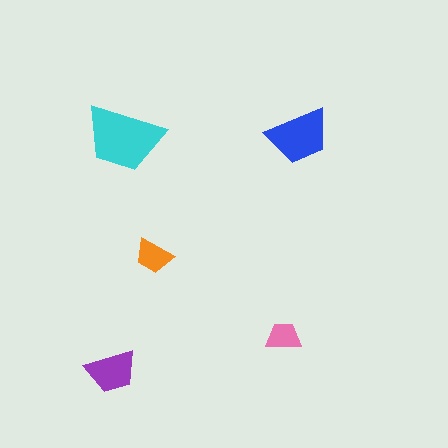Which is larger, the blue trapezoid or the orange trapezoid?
The blue one.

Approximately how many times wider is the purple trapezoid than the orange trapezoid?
About 1.5 times wider.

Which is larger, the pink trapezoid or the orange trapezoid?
The orange one.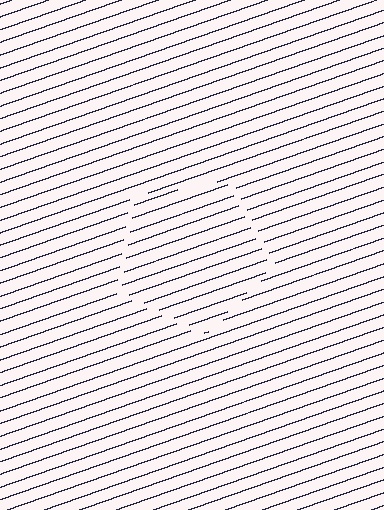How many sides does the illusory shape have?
5 sides — the line-ends trace a pentagon.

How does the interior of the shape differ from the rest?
The interior of the shape contains the same grating, shifted by half a period — the contour is defined by the phase discontinuity where line-ends from the inner and outer gratings abut.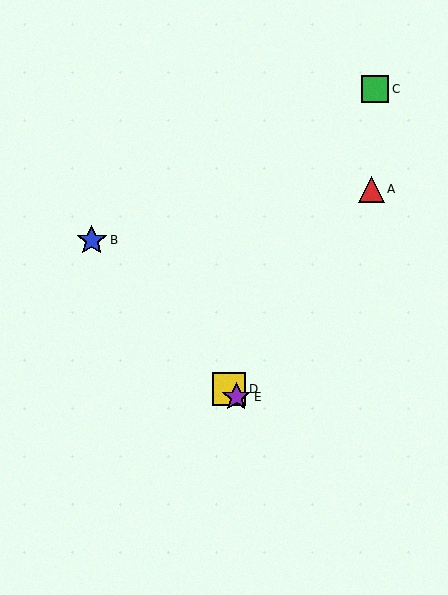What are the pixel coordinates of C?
Object C is at (375, 89).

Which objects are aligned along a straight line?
Objects B, D, E are aligned along a straight line.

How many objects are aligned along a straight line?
3 objects (B, D, E) are aligned along a straight line.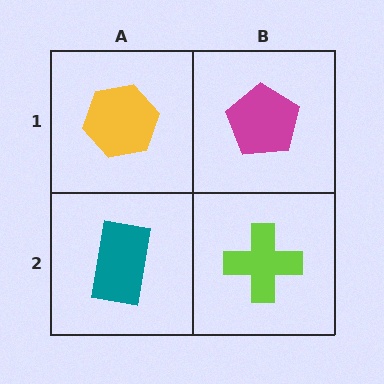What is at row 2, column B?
A lime cross.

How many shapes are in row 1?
2 shapes.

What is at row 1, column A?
A yellow hexagon.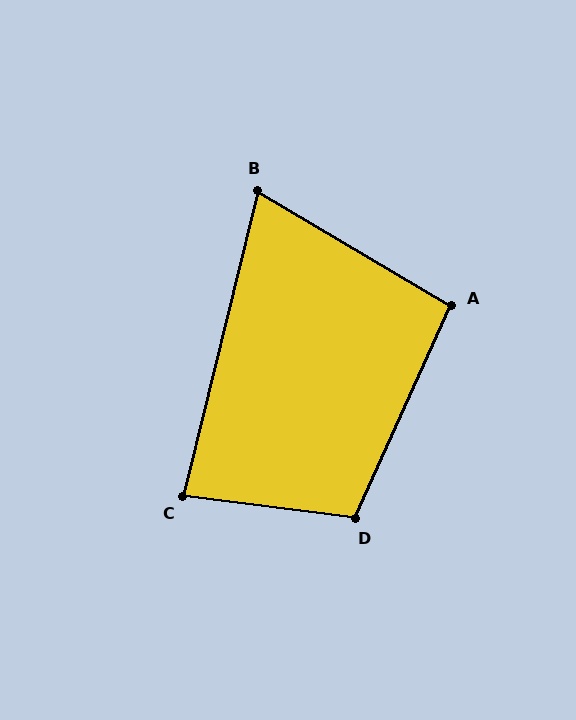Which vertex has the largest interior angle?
D, at approximately 107 degrees.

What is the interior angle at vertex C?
Approximately 84 degrees (acute).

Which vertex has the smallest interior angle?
B, at approximately 73 degrees.